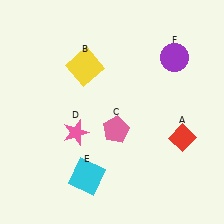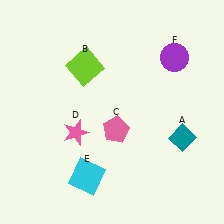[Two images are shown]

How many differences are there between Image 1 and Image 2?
There are 2 differences between the two images.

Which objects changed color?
A changed from red to teal. B changed from yellow to lime.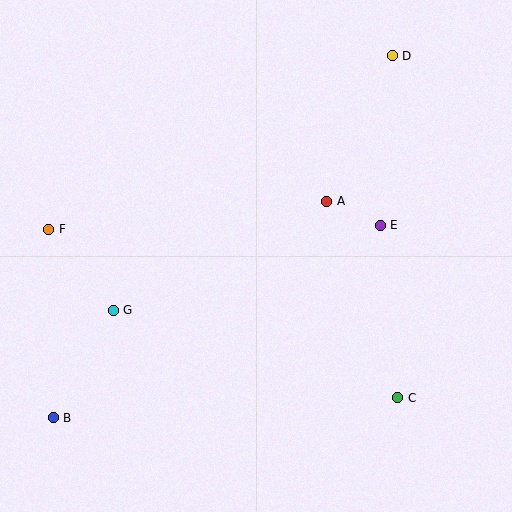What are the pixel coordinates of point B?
Point B is at (53, 418).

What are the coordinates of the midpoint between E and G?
The midpoint between E and G is at (247, 268).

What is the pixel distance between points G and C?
The distance between G and C is 298 pixels.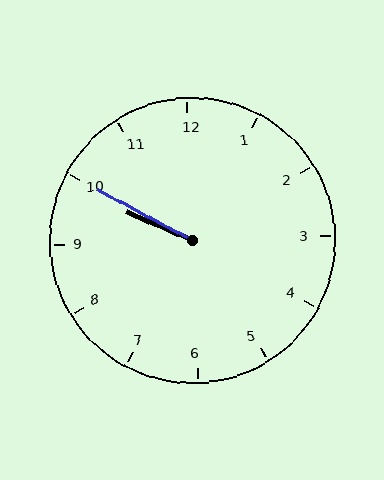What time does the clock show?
9:50.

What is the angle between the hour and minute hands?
Approximately 5 degrees.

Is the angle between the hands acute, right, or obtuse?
It is acute.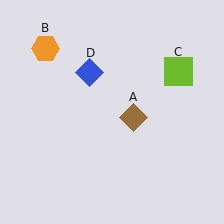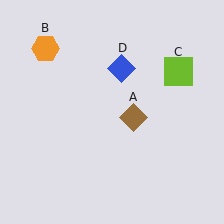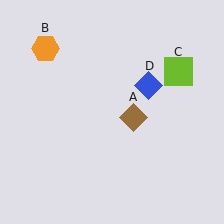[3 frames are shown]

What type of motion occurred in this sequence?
The blue diamond (object D) rotated clockwise around the center of the scene.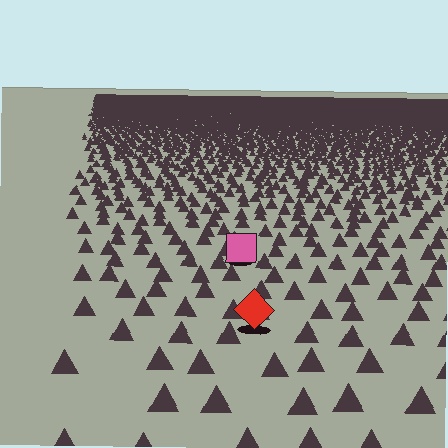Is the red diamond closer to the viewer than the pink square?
Yes. The red diamond is closer — you can tell from the texture gradient: the ground texture is coarser near it.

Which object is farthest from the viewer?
The pink square is farthest from the viewer. It appears smaller and the ground texture around it is denser.